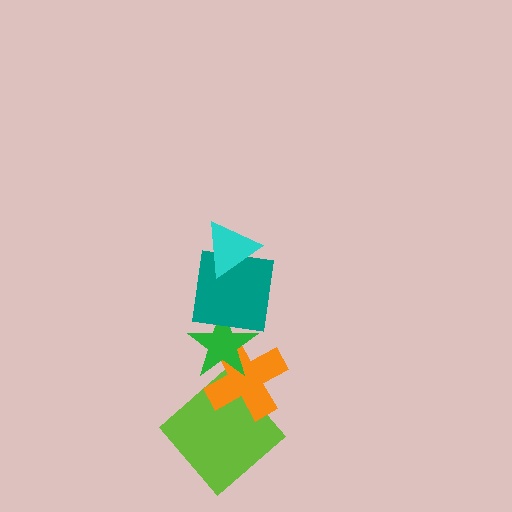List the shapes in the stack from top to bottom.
From top to bottom: the cyan triangle, the teal square, the green star, the orange cross, the lime diamond.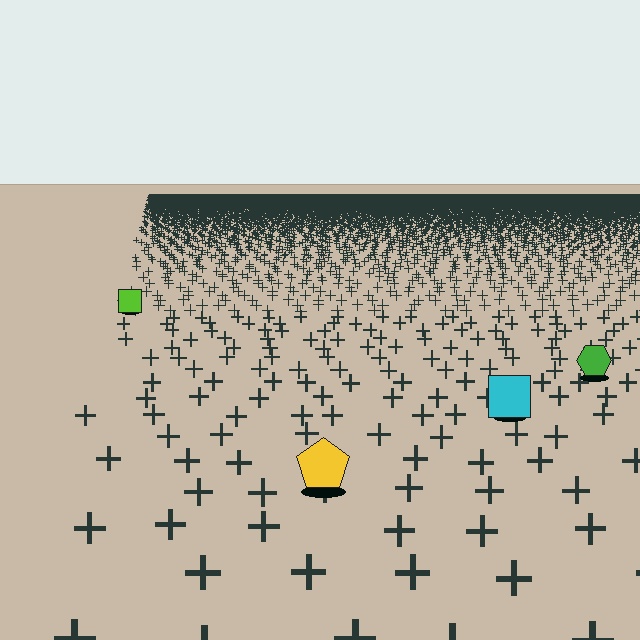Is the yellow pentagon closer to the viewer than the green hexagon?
Yes. The yellow pentagon is closer — you can tell from the texture gradient: the ground texture is coarser near it.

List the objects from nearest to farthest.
From nearest to farthest: the yellow pentagon, the cyan square, the green hexagon, the lime square.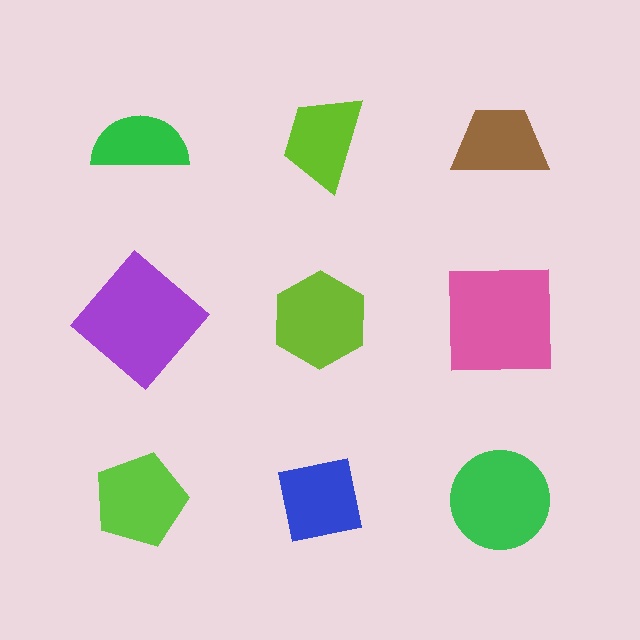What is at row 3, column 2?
A blue square.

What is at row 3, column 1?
A lime pentagon.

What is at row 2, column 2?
A lime hexagon.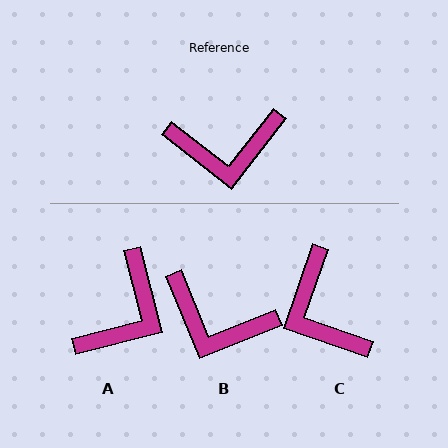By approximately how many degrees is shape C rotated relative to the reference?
Approximately 71 degrees clockwise.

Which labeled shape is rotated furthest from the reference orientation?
C, about 71 degrees away.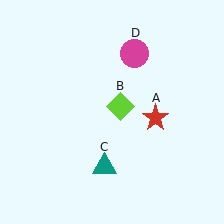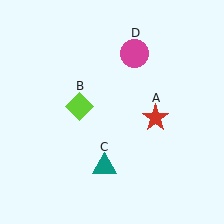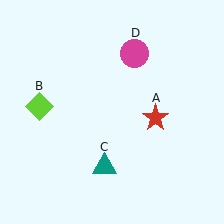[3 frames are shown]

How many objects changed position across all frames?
1 object changed position: lime diamond (object B).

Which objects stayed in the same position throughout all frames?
Red star (object A) and teal triangle (object C) and magenta circle (object D) remained stationary.